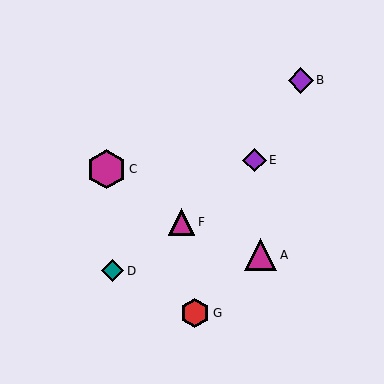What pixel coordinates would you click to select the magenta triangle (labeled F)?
Click at (182, 222) to select the magenta triangle F.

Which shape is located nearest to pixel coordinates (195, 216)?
The magenta triangle (labeled F) at (182, 222) is nearest to that location.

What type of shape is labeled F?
Shape F is a magenta triangle.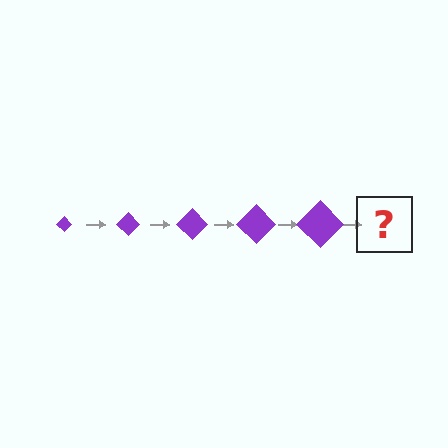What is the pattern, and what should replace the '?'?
The pattern is that the diamond gets progressively larger each step. The '?' should be a purple diamond, larger than the previous one.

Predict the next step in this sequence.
The next step is a purple diamond, larger than the previous one.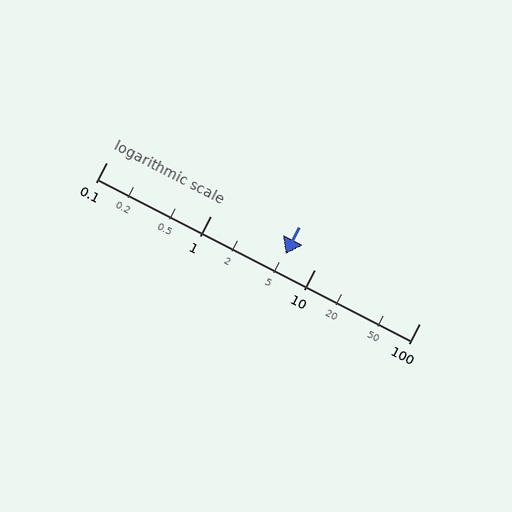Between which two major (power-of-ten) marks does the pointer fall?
The pointer is between 1 and 10.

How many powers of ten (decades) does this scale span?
The scale spans 3 decades, from 0.1 to 100.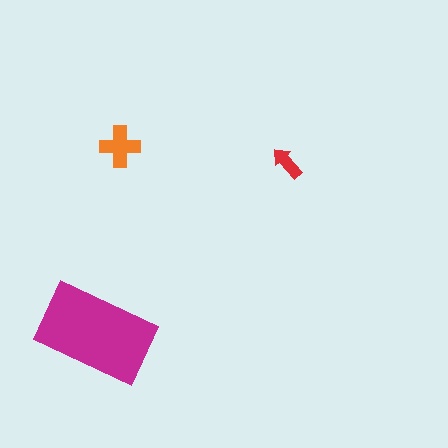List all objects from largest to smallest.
The magenta rectangle, the orange cross, the red arrow.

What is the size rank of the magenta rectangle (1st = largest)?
1st.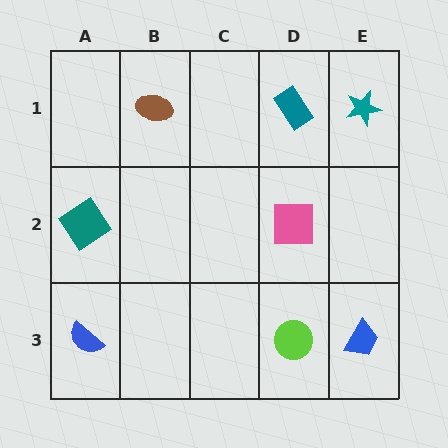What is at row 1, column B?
A brown ellipse.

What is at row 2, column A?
A teal diamond.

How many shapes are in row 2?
2 shapes.